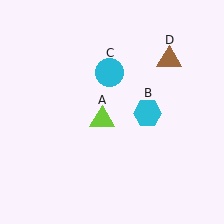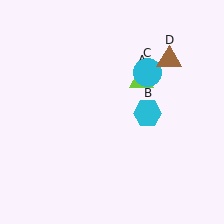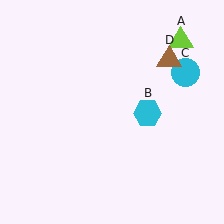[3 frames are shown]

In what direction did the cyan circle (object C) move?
The cyan circle (object C) moved right.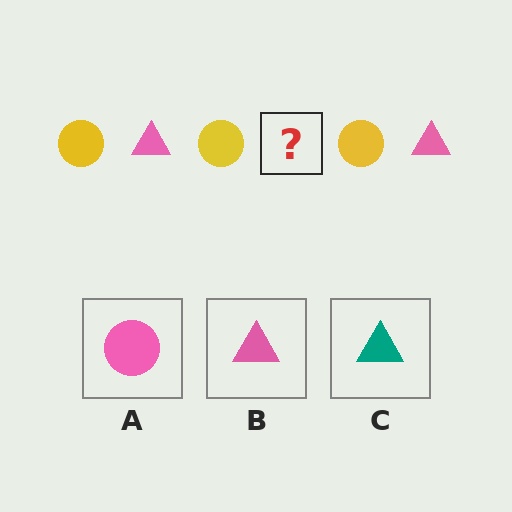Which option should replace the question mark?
Option B.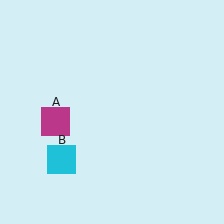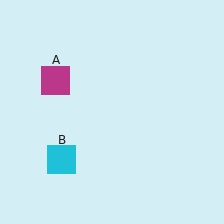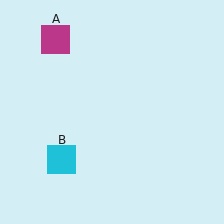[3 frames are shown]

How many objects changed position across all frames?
1 object changed position: magenta square (object A).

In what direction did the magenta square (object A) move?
The magenta square (object A) moved up.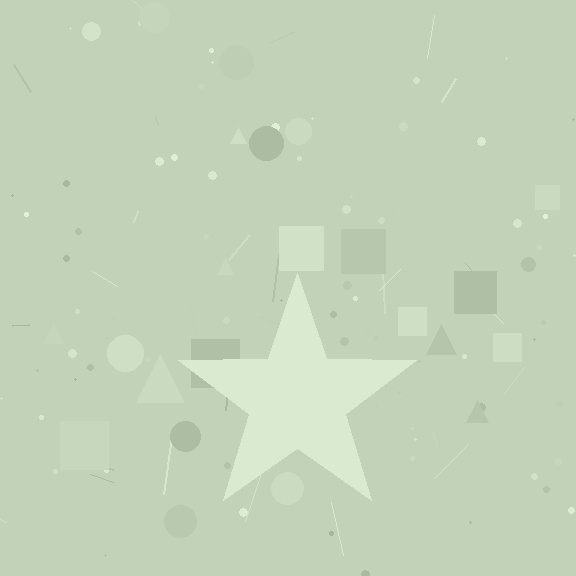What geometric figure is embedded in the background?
A star is embedded in the background.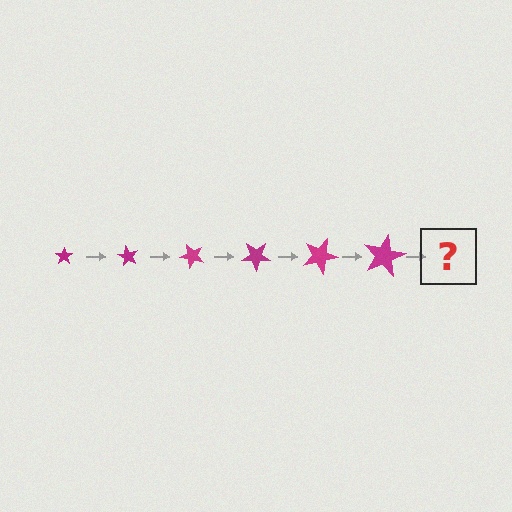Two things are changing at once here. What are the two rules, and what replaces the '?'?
The two rules are that the star grows larger each step and it rotates 60 degrees each step. The '?' should be a star, larger than the previous one and rotated 360 degrees from the start.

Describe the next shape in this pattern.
It should be a star, larger than the previous one and rotated 360 degrees from the start.